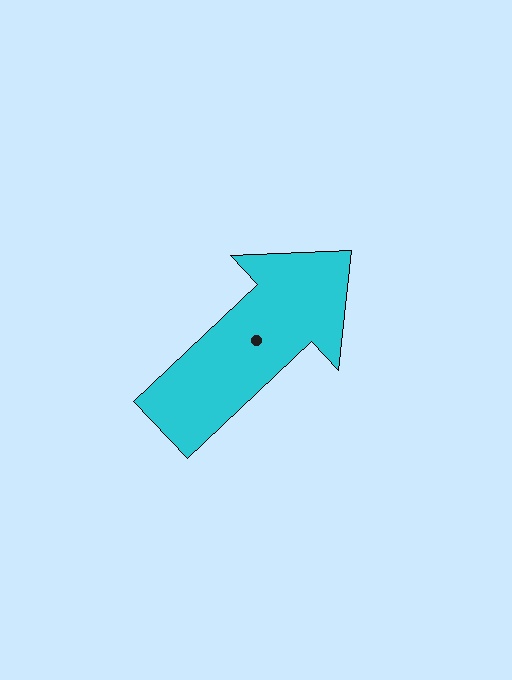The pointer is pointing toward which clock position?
Roughly 2 o'clock.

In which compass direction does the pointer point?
Northeast.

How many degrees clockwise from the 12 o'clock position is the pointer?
Approximately 47 degrees.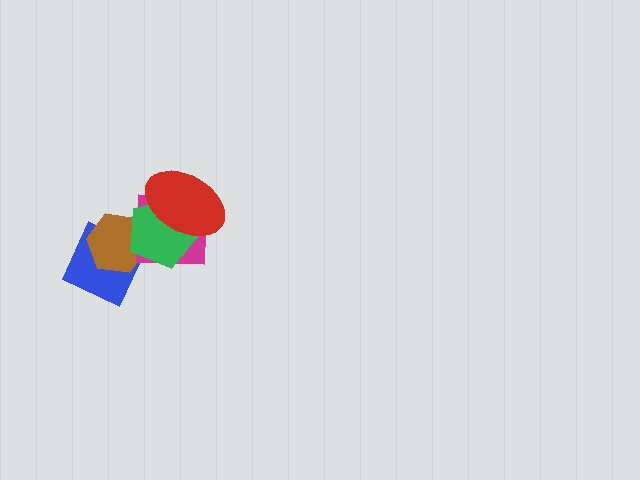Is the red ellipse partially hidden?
No, no other shape covers it.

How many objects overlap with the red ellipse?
2 objects overlap with the red ellipse.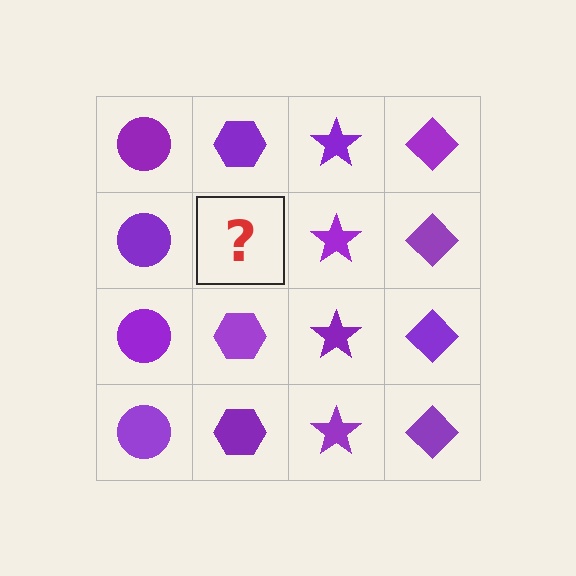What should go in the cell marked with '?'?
The missing cell should contain a purple hexagon.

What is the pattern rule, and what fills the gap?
The rule is that each column has a consistent shape. The gap should be filled with a purple hexagon.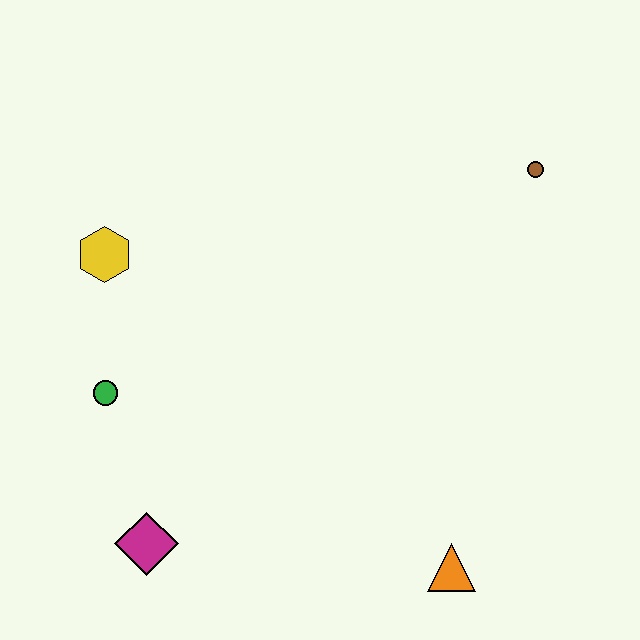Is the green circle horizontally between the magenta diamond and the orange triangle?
No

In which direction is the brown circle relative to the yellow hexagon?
The brown circle is to the right of the yellow hexagon.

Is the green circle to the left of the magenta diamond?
Yes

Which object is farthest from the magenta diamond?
The brown circle is farthest from the magenta diamond.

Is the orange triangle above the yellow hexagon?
No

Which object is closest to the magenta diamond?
The green circle is closest to the magenta diamond.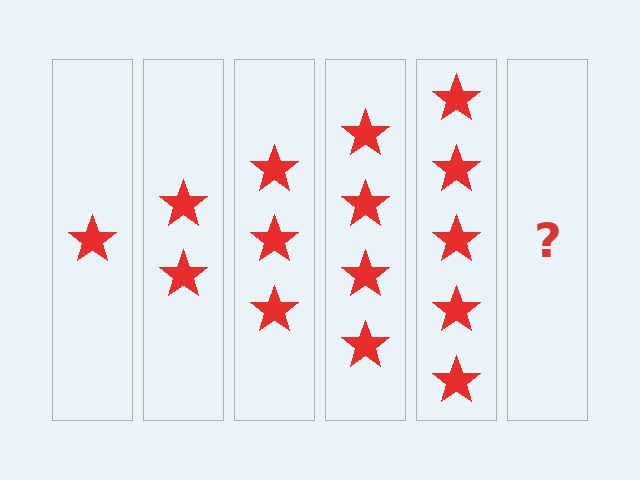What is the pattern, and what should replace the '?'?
The pattern is that each step adds one more star. The '?' should be 6 stars.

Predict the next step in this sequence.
The next step is 6 stars.